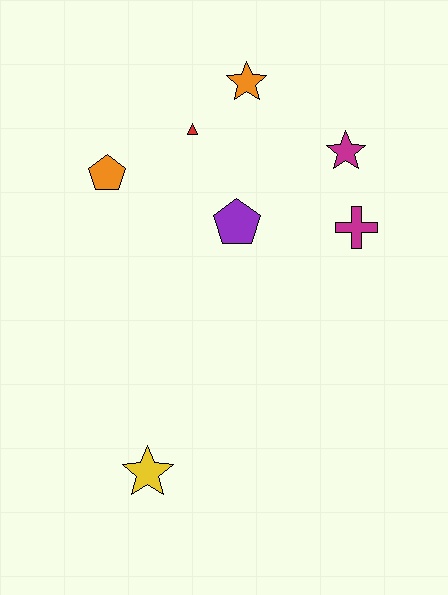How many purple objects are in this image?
There is 1 purple object.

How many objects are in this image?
There are 7 objects.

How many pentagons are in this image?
There are 2 pentagons.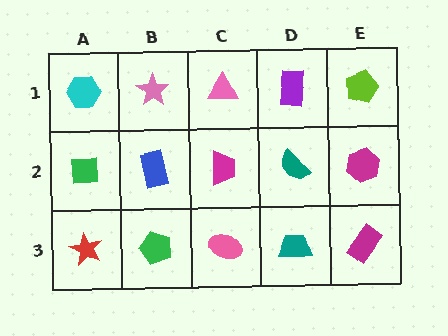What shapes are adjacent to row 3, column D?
A teal semicircle (row 2, column D), a pink ellipse (row 3, column C), a magenta rectangle (row 3, column E).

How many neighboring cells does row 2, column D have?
4.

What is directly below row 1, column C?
A magenta trapezoid.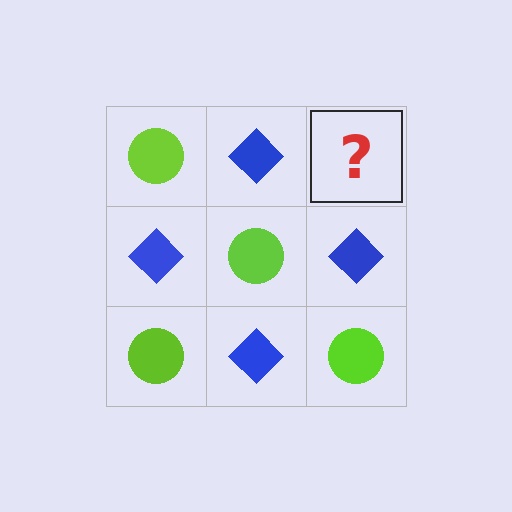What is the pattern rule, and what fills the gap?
The rule is that it alternates lime circle and blue diamond in a checkerboard pattern. The gap should be filled with a lime circle.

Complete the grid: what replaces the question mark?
The question mark should be replaced with a lime circle.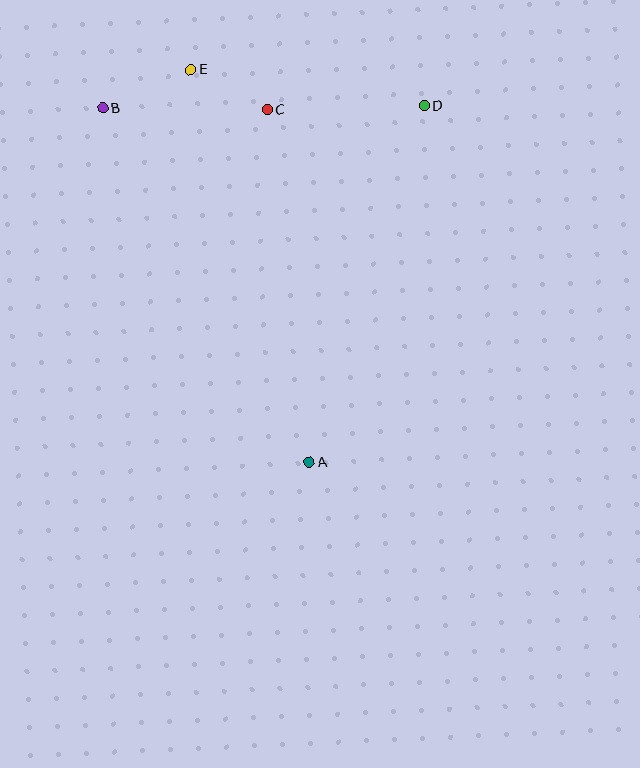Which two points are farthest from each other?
Points A and E are farthest from each other.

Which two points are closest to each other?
Points C and E are closest to each other.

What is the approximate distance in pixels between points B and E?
The distance between B and E is approximately 96 pixels.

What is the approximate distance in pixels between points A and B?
The distance between A and B is approximately 410 pixels.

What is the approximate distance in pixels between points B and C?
The distance between B and C is approximately 164 pixels.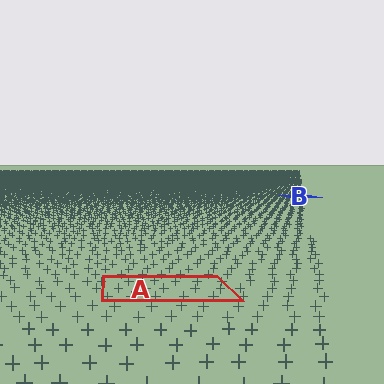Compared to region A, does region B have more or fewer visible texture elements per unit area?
Region B has more texture elements per unit area — they are packed more densely because it is farther away.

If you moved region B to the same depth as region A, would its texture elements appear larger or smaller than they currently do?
They would appear larger. At a closer depth, the same texture elements are projected at a bigger on-screen size.